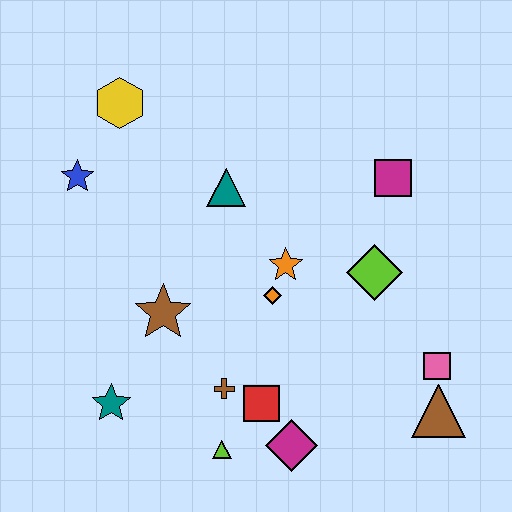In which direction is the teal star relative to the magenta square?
The teal star is to the left of the magenta square.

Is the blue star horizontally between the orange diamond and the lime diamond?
No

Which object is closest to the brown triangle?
The pink square is closest to the brown triangle.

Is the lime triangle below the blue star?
Yes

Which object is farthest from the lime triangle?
The yellow hexagon is farthest from the lime triangle.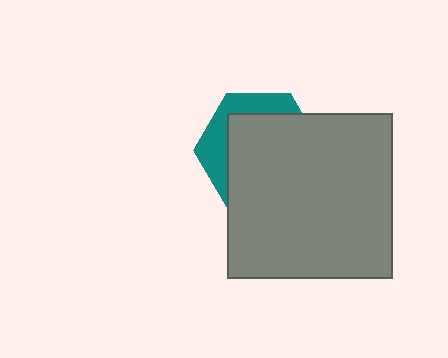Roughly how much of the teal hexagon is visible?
A small part of it is visible (roughly 31%).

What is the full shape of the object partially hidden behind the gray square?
The partially hidden object is a teal hexagon.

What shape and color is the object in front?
The object in front is a gray square.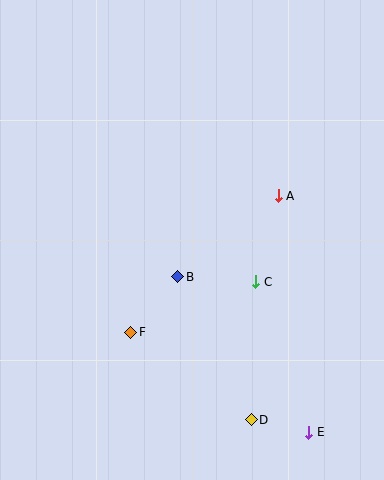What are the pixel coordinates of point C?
Point C is at (256, 282).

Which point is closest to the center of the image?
Point B at (178, 277) is closest to the center.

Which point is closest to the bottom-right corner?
Point E is closest to the bottom-right corner.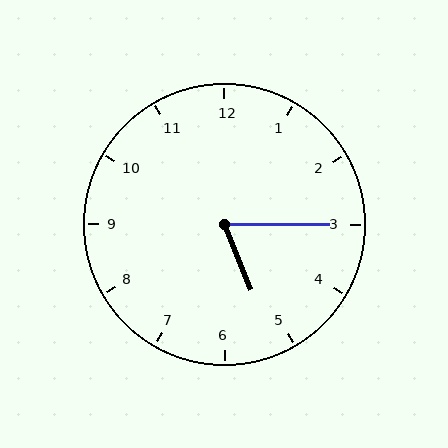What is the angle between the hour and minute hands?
Approximately 68 degrees.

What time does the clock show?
5:15.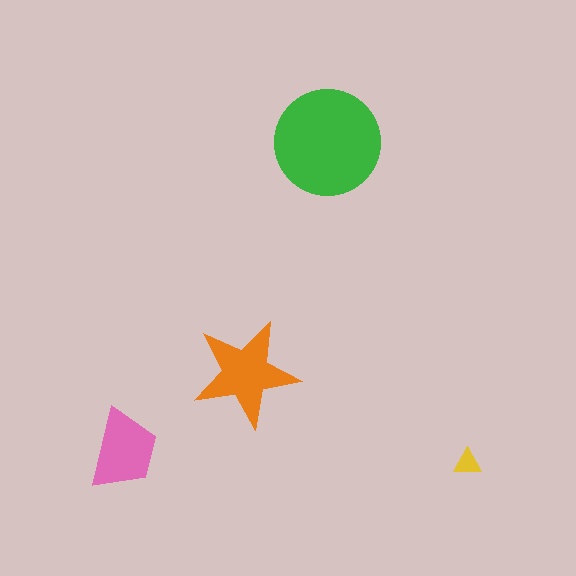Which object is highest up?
The green circle is topmost.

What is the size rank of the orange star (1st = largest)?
2nd.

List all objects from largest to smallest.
The green circle, the orange star, the pink trapezoid, the yellow triangle.